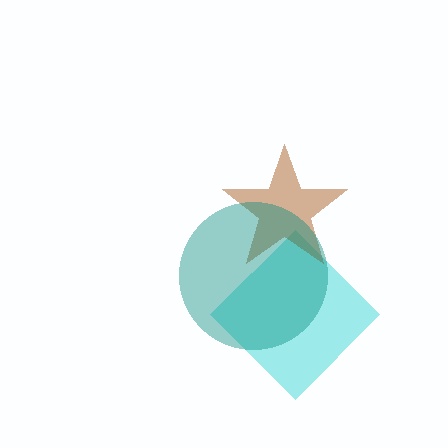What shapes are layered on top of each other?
The layered shapes are: a cyan diamond, a brown star, a teal circle.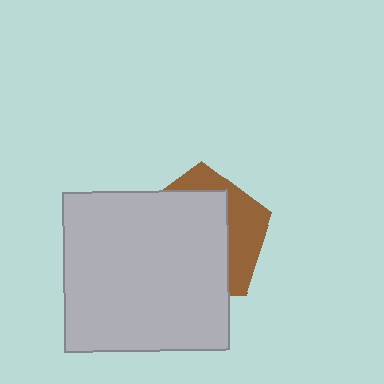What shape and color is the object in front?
The object in front is a light gray rectangle.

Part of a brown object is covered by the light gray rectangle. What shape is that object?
It is a pentagon.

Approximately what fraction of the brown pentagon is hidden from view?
Roughly 67% of the brown pentagon is hidden behind the light gray rectangle.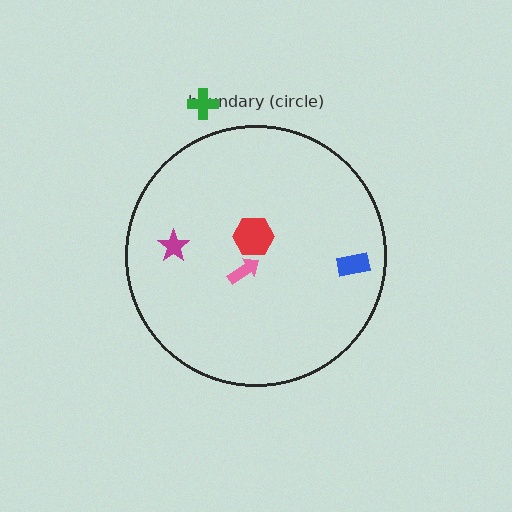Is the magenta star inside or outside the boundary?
Inside.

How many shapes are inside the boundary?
4 inside, 1 outside.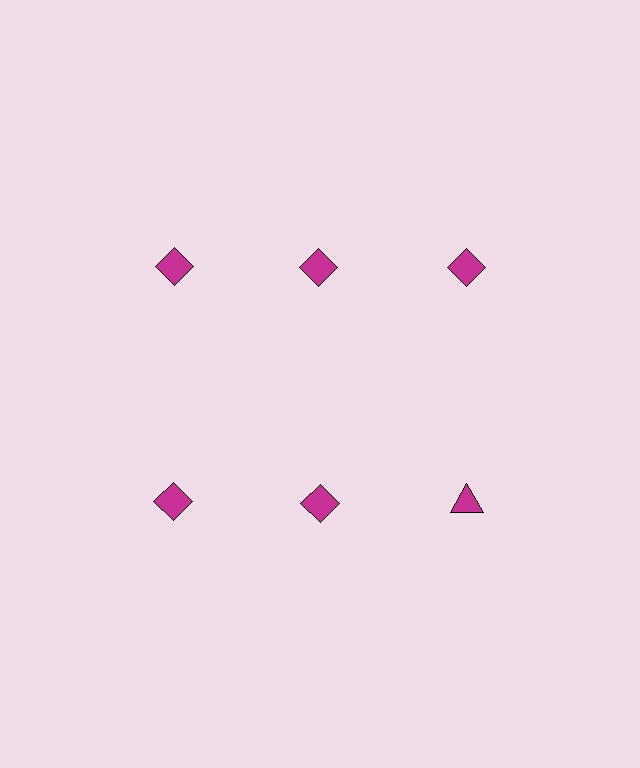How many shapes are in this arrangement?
There are 6 shapes arranged in a grid pattern.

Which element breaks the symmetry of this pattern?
The magenta triangle in the second row, center column breaks the symmetry. All other shapes are magenta diamonds.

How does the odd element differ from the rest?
It has a different shape: triangle instead of diamond.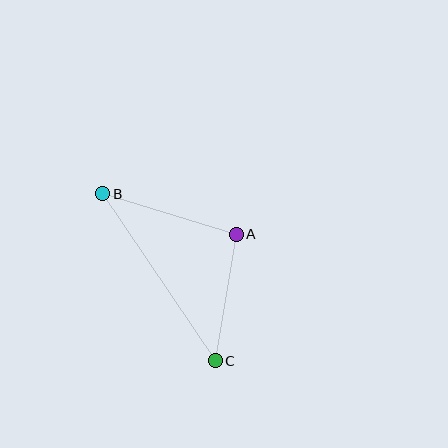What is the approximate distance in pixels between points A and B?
The distance between A and B is approximately 139 pixels.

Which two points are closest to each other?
Points A and C are closest to each other.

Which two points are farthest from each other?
Points B and C are farthest from each other.